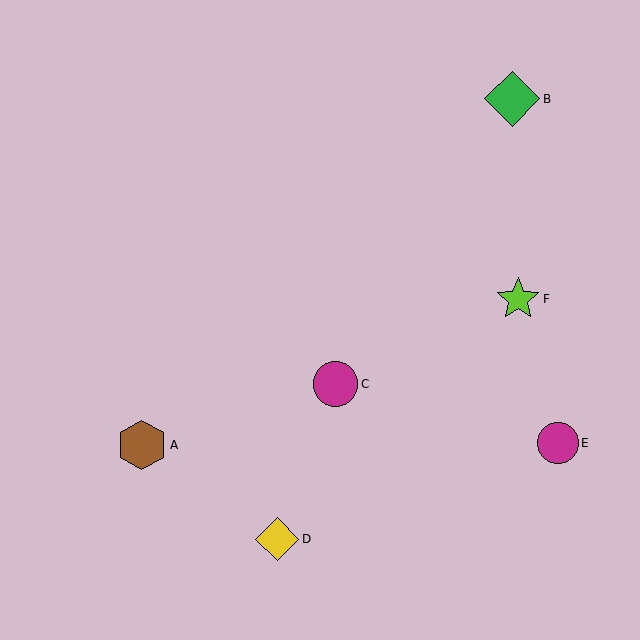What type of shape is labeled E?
Shape E is a magenta circle.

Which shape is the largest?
The green diamond (labeled B) is the largest.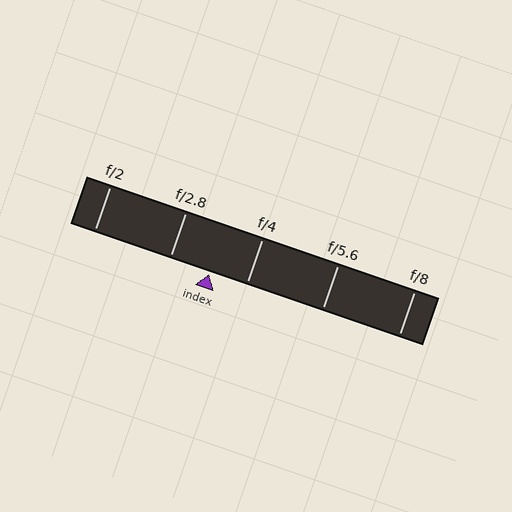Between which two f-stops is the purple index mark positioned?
The index mark is between f/2.8 and f/4.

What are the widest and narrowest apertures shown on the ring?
The widest aperture shown is f/2 and the narrowest is f/8.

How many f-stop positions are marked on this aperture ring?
There are 5 f-stop positions marked.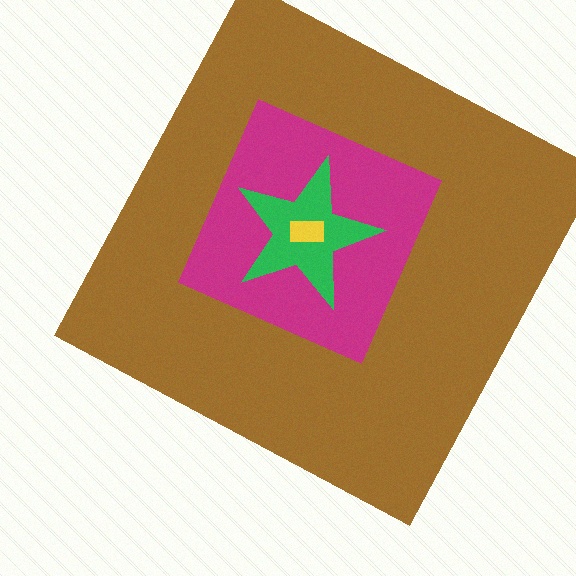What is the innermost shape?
The yellow rectangle.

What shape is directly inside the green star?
The yellow rectangle.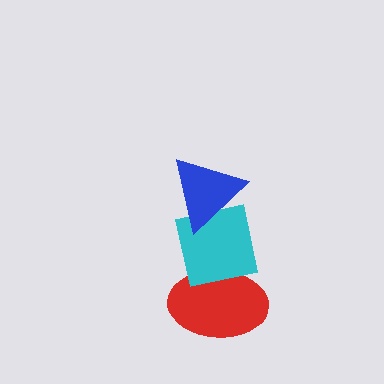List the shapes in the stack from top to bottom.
From top to bottom: the blue triangle, the cyan square, the red ellipse.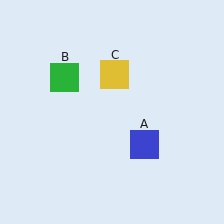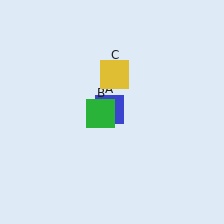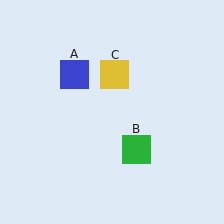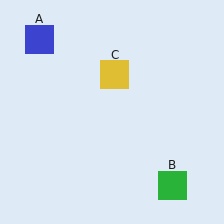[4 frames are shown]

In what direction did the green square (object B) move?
The green square (object B) moved down and to the right.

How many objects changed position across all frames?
2 objects changed position: blue square (object A), green square (object B).